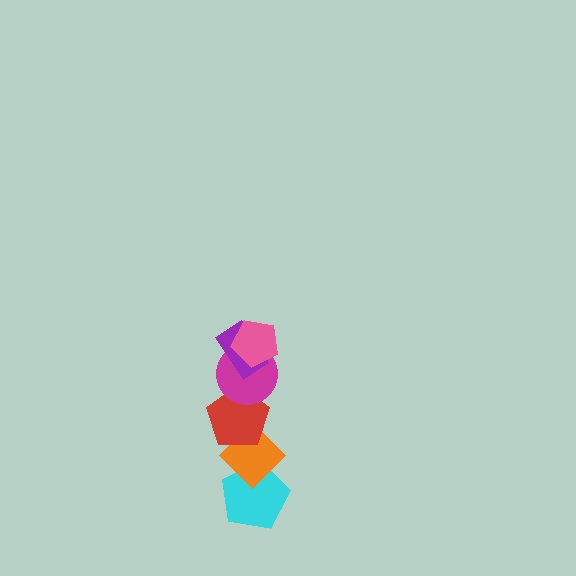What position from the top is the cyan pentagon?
The cyan pentagon is 6th from the top.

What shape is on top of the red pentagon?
The magenta circle is on top of the red pentagon.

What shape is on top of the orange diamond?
The red pentagon is on top of the orange diamond.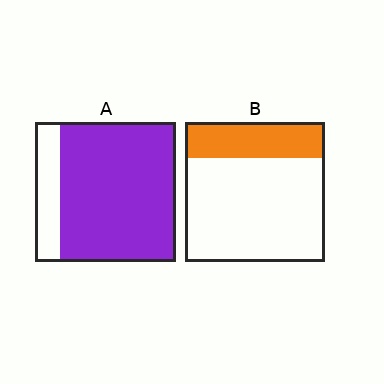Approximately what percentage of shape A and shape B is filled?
A is approximately 80% and B is approximately 25%.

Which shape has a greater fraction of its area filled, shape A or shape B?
Shape A.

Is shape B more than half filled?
No.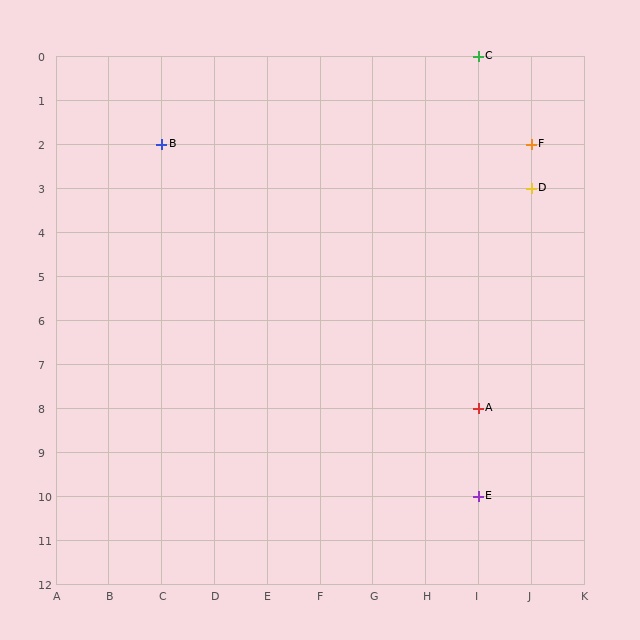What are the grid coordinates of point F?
Point F is at grid coordinates (J, 2).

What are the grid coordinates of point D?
Point D is at grid coordinates (J, 3).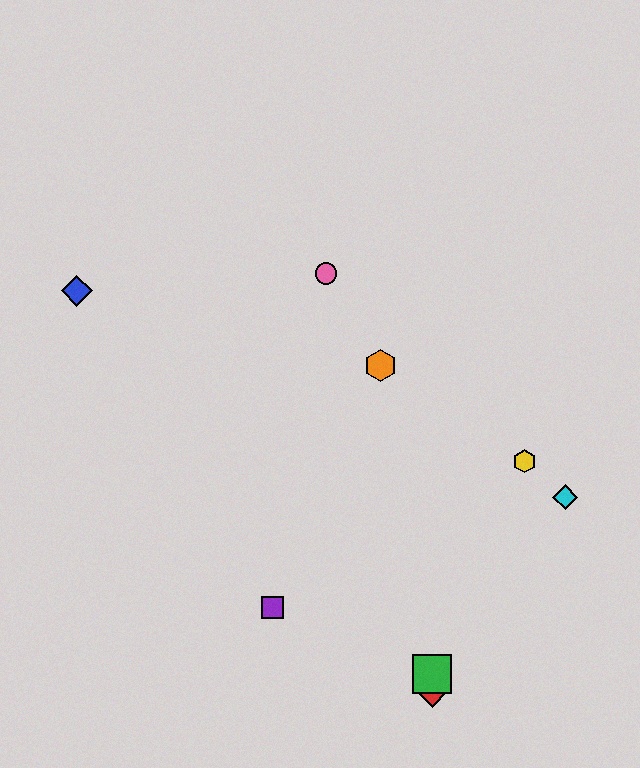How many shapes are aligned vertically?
2 shapes (the red diamond, the green square) are aligned vertically.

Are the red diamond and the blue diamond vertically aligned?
No, the red diamond is at x≈432 and the blue diamond is at x≈77.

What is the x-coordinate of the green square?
The green square is at x≈432.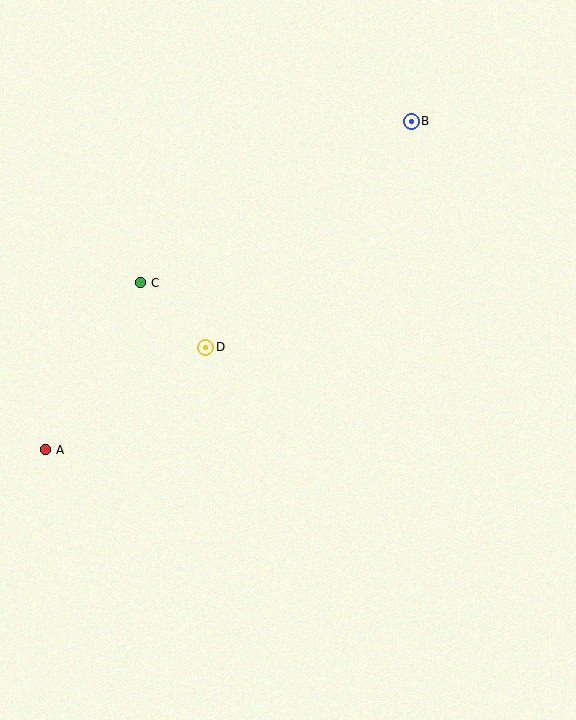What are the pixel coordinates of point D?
Point D is at (206, 347).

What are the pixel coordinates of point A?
Point A is at (46, 450).